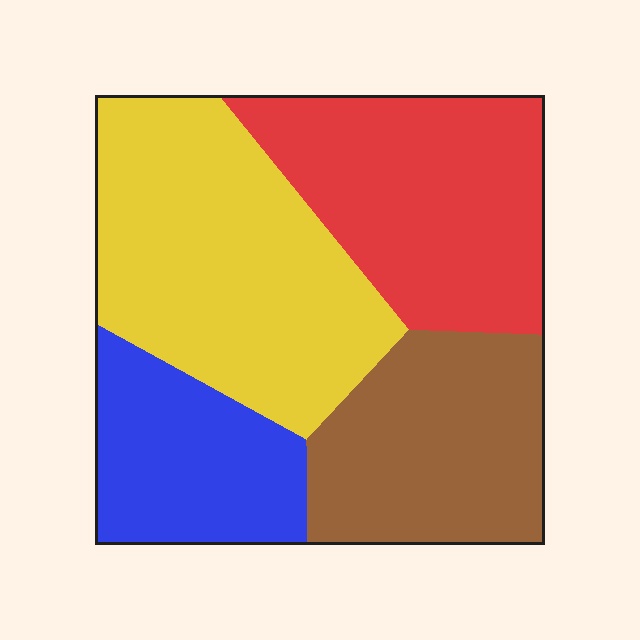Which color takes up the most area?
Yellow, at roughly 35%.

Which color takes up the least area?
Blue, at roughly 15%.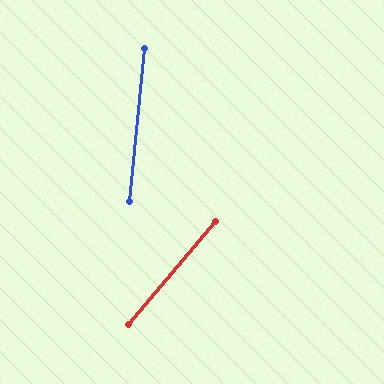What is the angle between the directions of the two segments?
Approximately 35 degrees.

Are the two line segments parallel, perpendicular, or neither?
Neither parallel nor perpendicular — they differ by about 35°.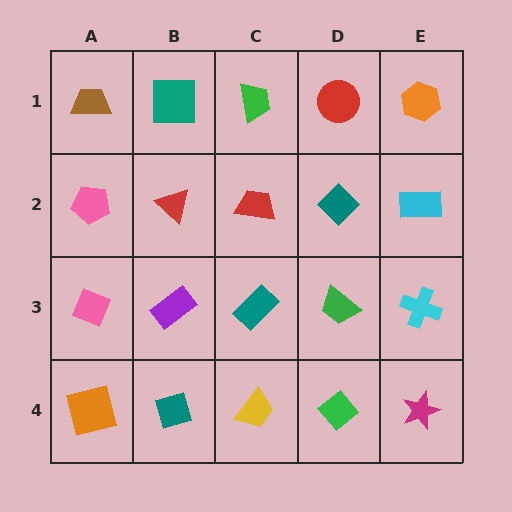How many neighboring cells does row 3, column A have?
3.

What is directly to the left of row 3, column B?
A pink diamond.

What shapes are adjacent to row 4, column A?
A pink diamond (row 3, column A), a teal diamond (row 4, column B).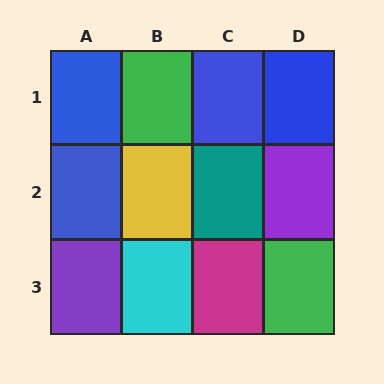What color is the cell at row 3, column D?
Green.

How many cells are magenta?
1 cell is magenta.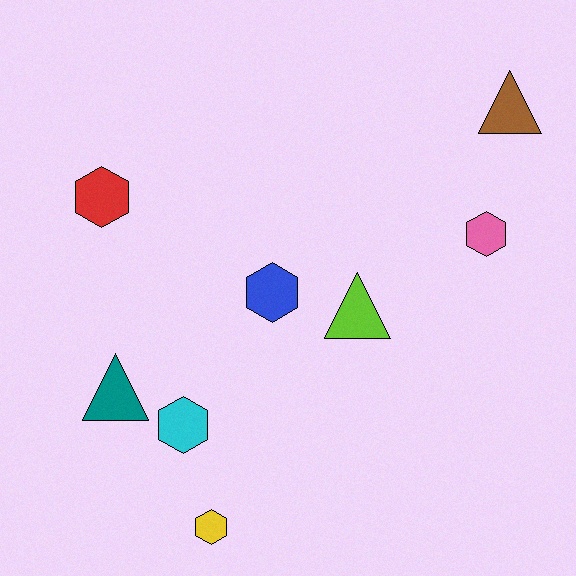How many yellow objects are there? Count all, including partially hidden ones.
There is 1 yellow object.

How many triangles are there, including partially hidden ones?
There are 3 triangles.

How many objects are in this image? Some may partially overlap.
There are 8 objects.